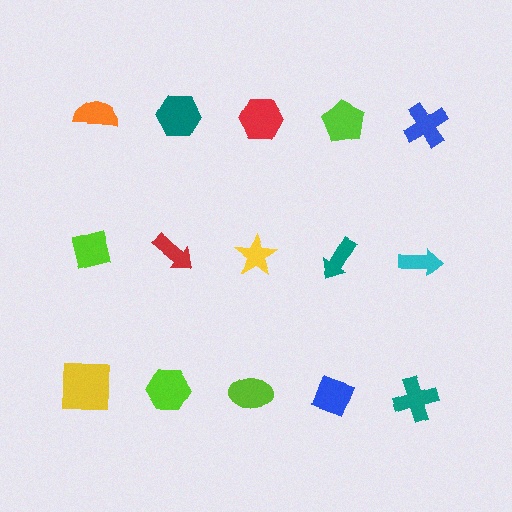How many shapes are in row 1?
5 shapes.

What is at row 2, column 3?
A yellow star.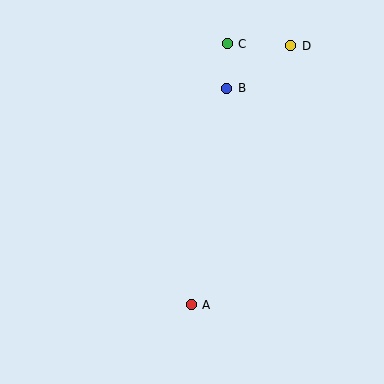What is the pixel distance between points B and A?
The distance between B and A is 219 pixels.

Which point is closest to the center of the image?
Point B at (227, 88) is closest to the center.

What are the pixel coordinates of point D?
Point D is at (291, 46).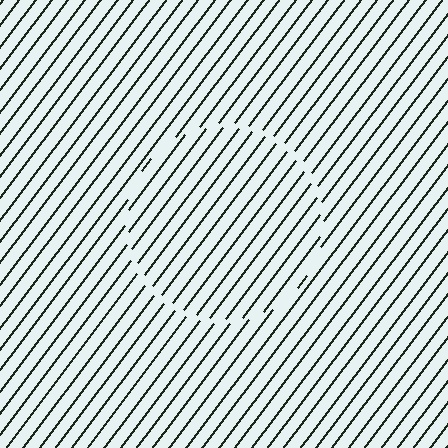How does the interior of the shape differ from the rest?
The interior of the shape contains the same grating, shifted by half a period — the contour is defined by the phase discontinuity where line-ends from the inner and outer gratings abut.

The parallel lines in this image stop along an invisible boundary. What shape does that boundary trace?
An illusory circle. The interior of the shape contains the same grating, shifted by half a period — the contour is defined by the phase discontinuity where line-ends from the inner and outer gratings abut.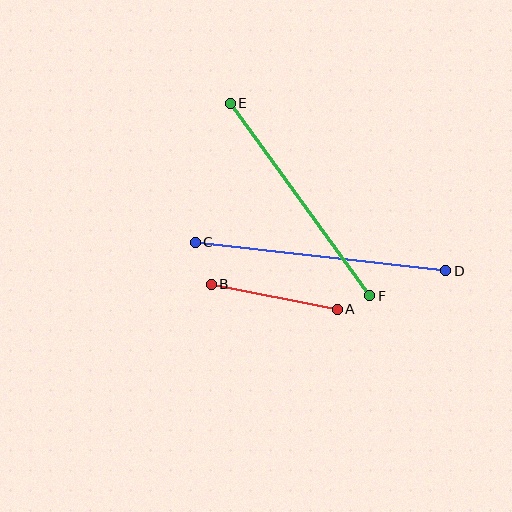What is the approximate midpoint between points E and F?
The midpoint is at approximately (300, 199) pixels.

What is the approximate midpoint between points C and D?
The midpoint is at approximately (320, 257) pixels.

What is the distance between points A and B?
The distance is approximately 129 pixels.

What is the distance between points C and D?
The distance is approximately 252 pixels.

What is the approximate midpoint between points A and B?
The midpoint is at approximately (274, 297) pixels.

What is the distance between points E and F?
The distance is approximately 238 pixels.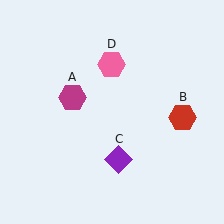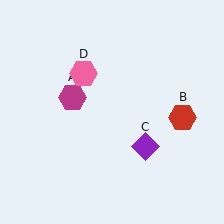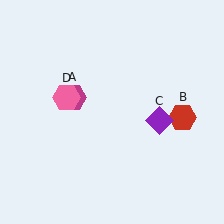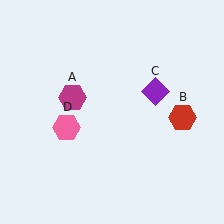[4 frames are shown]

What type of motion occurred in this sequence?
The purple diamond (object C), pink hexagon (object D) rotated counterclockwise around the center of the scene.